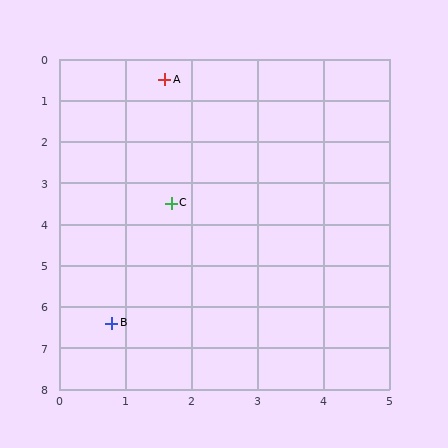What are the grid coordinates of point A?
Point A is at approximately (1.6, 0.5).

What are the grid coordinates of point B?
Point B is at approximately (0.8, 6.4).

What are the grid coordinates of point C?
Point C is at approximately (1.7, 3.5).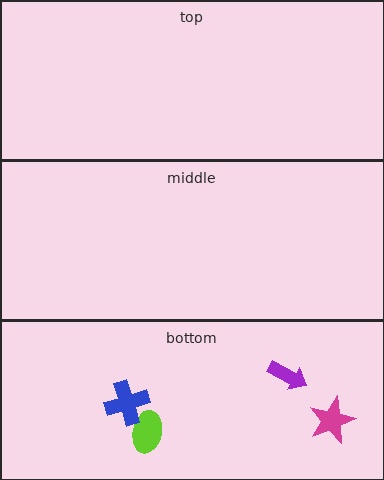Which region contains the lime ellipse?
The bottom region.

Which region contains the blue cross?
The bottom region.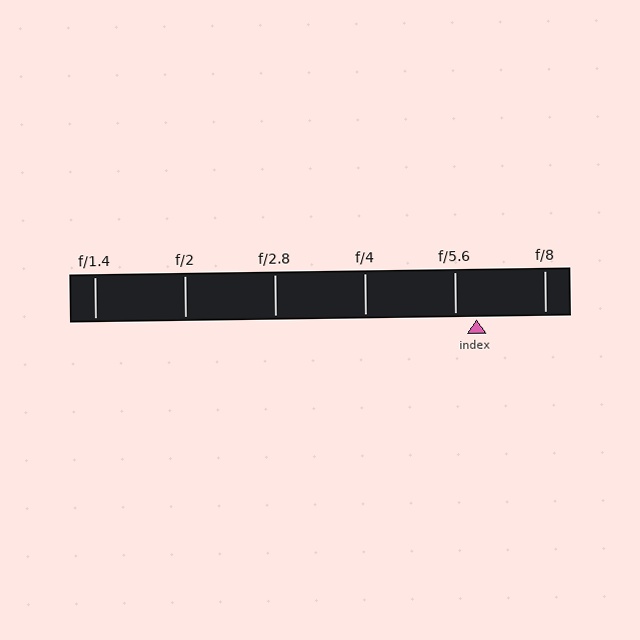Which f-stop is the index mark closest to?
The index mark is closest to f/5.6.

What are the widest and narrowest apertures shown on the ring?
The widest aperture shown is f/1.4 and the narrowest is f/8.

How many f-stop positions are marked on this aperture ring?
There are 6 f-stop positions marked.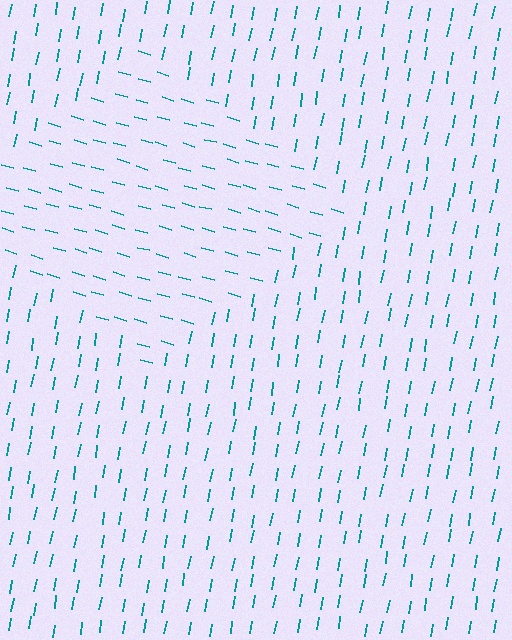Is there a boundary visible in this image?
Yes, there is a texture boundary formed by a change in line orientation.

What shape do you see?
I see a diamond.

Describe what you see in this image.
The image is filled with small teal line segments. A diamond region in the image has lines oriented differently from the surrounding lines, creating a visible texture boundary.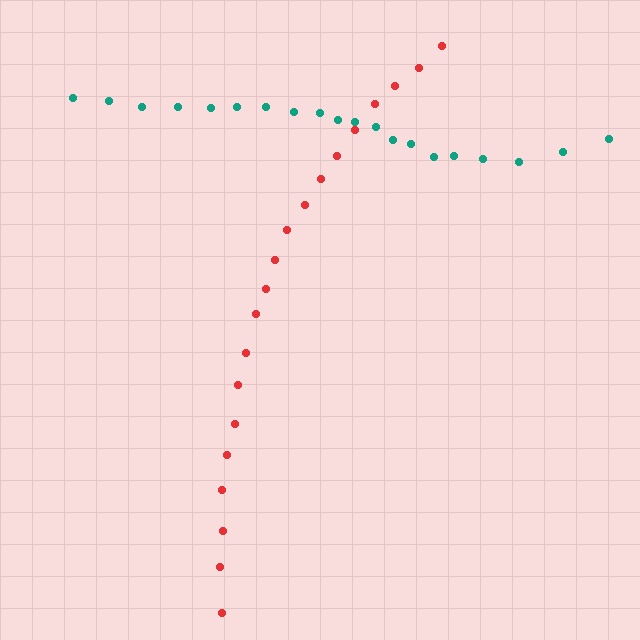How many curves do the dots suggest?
There are 2 distinct paths.